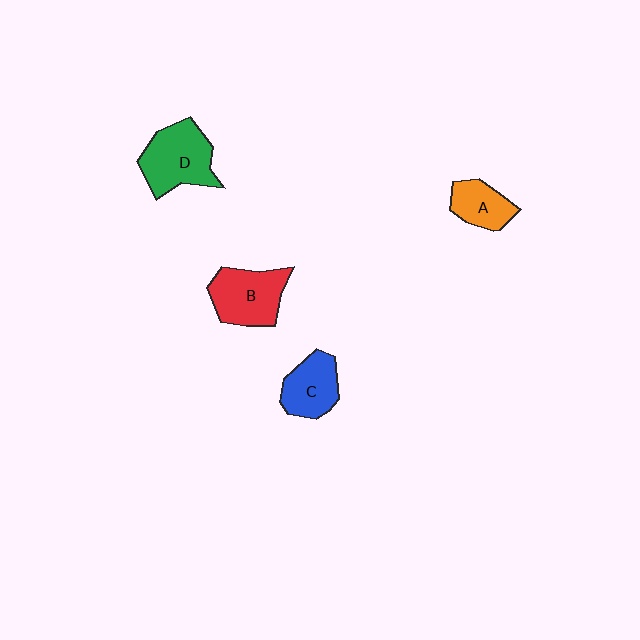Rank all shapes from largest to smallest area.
From largest to smallest: D (green), B (red), C (blue), A (orange).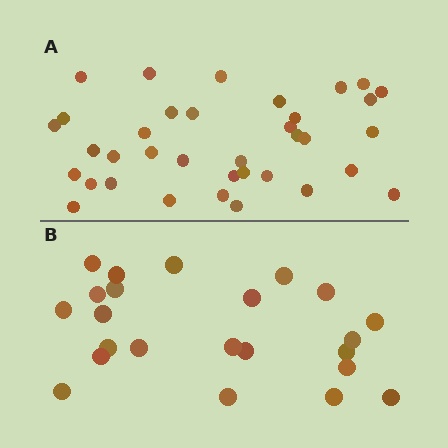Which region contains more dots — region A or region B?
Region A (the top region) has more dots.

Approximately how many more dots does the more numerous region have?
Region A has approximately 15 more dots than region B.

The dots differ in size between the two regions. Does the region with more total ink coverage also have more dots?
No. Region B has more total ink coverage because its dots are larger, but region A actually contains more individual dots. Total area can be misleading — the number of items is what matters here.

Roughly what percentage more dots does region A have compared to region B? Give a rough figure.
About 55% more.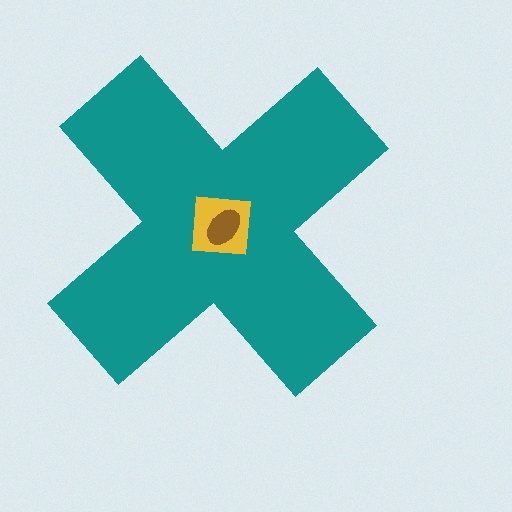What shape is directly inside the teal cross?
The yellow square.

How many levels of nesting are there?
3.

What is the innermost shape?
The brown ellipse.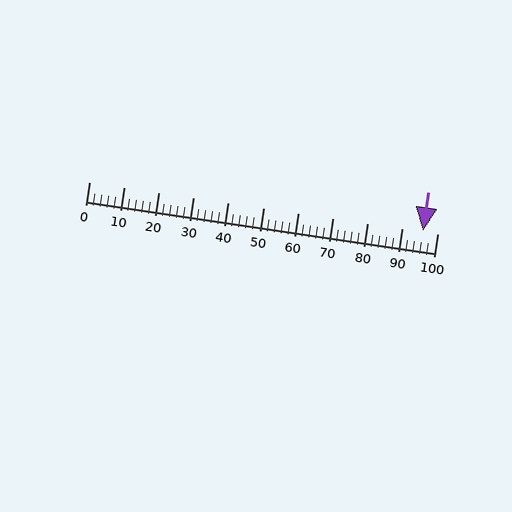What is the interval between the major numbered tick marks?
The major tick marks are spaced 10 units apart.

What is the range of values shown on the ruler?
The ruler shows values from 0 to 100.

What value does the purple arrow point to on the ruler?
The purple arrow points to approximately 96.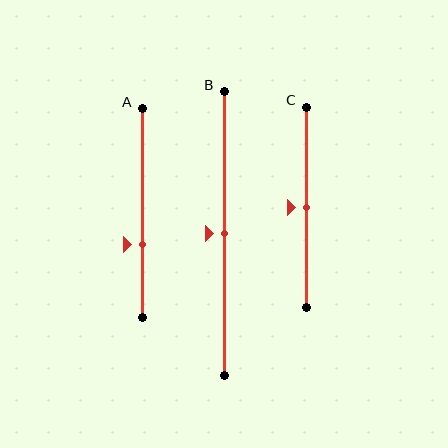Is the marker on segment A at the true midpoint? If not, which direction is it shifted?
No, the marker on segment A is shifted downward by about 15% of the segment length.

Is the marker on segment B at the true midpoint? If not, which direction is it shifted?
Yes, the marker on segment B is at the true midpoint.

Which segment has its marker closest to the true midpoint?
Segment B has its marker closest to the true midpoint.